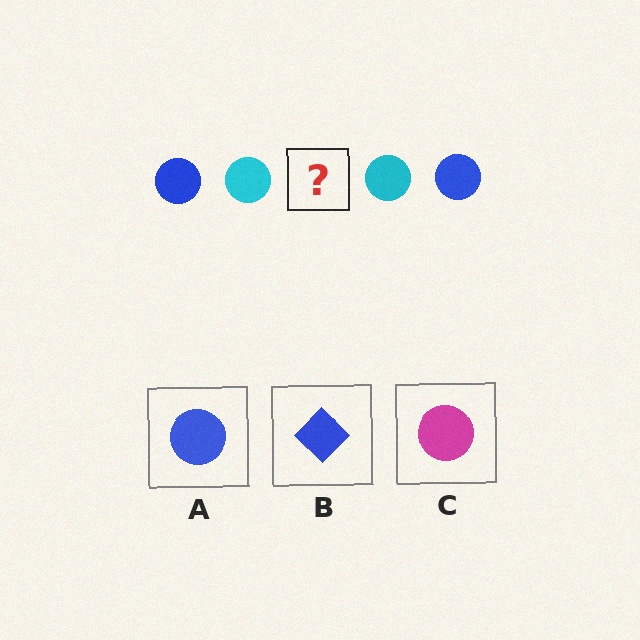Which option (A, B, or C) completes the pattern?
A.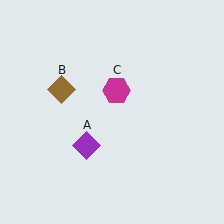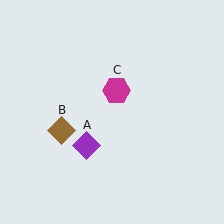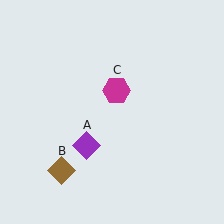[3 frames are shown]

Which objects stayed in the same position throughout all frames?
Purple diamond (object A) and magenta hexagon (object C) remained stationary.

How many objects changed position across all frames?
1 object changed position: brown diamond (object B).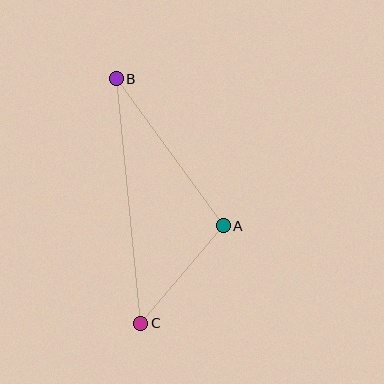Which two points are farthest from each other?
Points B and C are farthest from each other.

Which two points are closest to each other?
Points A and C are closest to each other.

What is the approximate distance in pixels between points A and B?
The distance between A and B is approximately 182 pixels.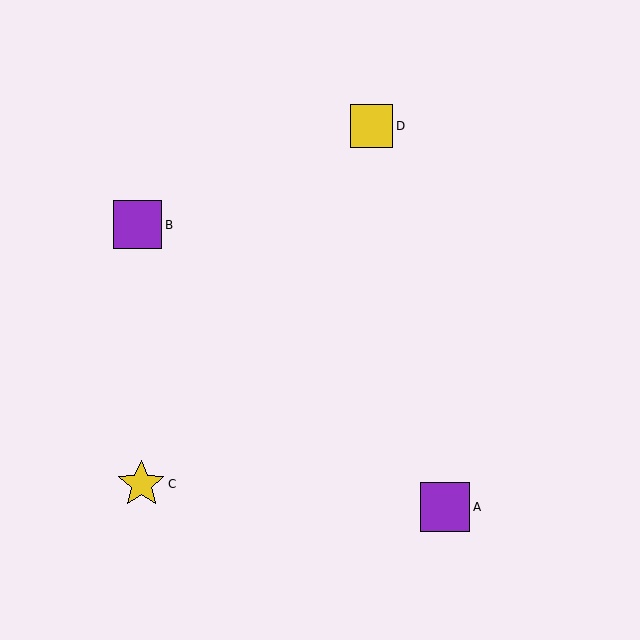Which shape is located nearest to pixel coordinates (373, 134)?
The yellow square (labeled D) at (371, 126) is nearest to that location.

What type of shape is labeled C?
Shape C is a yellow star.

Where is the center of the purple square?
The center of the purple square is at (445, 507).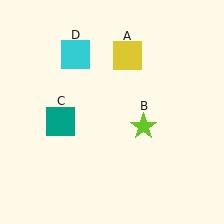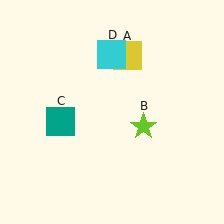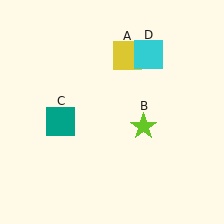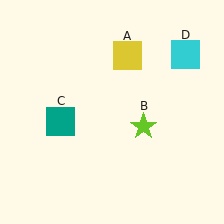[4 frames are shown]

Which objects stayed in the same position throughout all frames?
Yellow square (object A) and lime star (object B) and teal square (object C) remained stationary.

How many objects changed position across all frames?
1 object changed position: cyan square (object D).